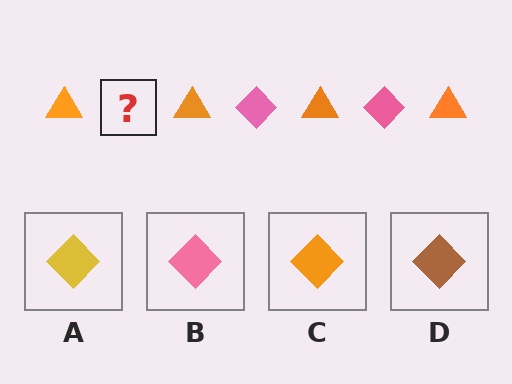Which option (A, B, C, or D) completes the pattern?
B.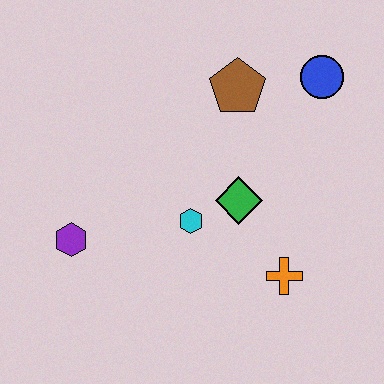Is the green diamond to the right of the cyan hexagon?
Yes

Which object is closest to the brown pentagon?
The blue circle is closest to the brown pentagon.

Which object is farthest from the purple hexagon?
The blue circle is farthest from the purple hexagon.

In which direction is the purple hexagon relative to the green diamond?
The purple hexagon is to the left of the green diamond.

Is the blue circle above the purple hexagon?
Yes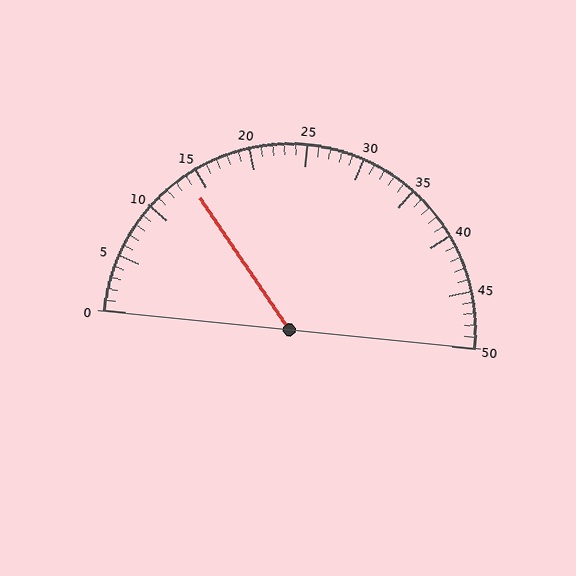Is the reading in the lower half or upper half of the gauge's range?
The reading is in the lower half of the range (0 to 50).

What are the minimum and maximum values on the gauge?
The gauge ranges from 0 to 50.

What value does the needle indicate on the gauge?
The needle indicates approximately 14.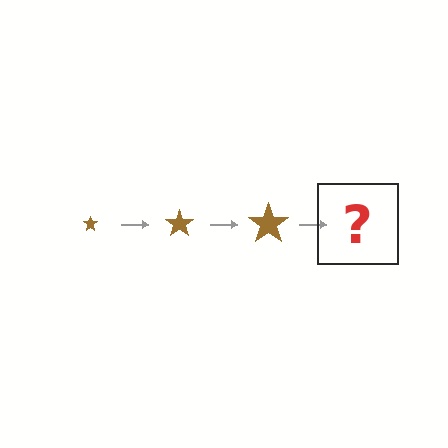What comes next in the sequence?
The next element should be a brown star, larger than the previous one.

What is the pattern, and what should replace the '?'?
The pattern is that the star gets progressively larger each step. The '?' should be a brown star, larger than the previous one.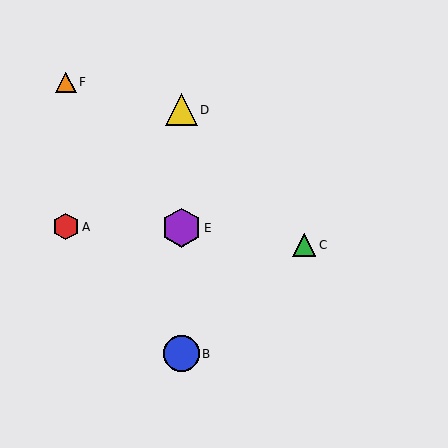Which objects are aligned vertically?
Objects B, D, E are aligned vertically.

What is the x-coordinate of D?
Object D is at x≈182.